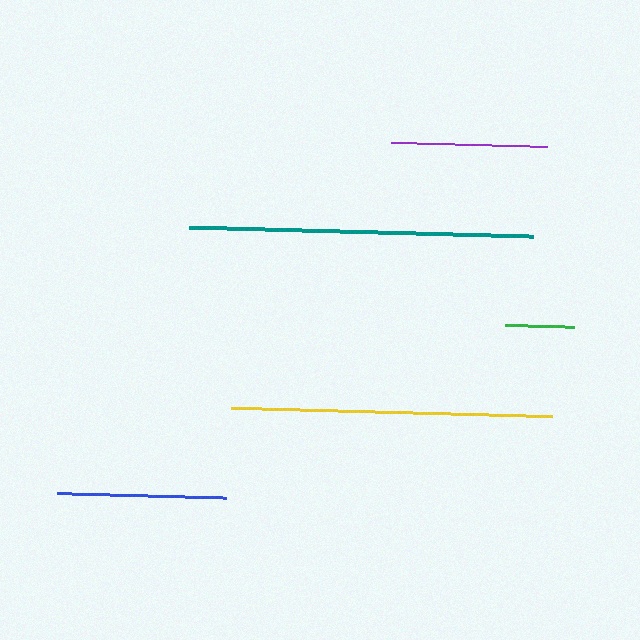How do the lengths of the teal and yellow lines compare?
The teal and yellow lines are approximately the same length.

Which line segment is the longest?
The teal line is the longest at approximately 344 pixels.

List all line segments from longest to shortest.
From longest to shortest: teal, yellow, blue, purple, green.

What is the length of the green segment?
The green segment is approximately 69 pixels long.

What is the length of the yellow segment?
The yellow segment is approximately 320 pixels long.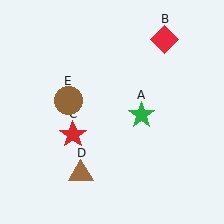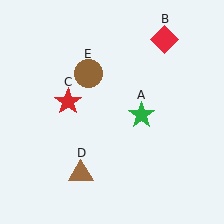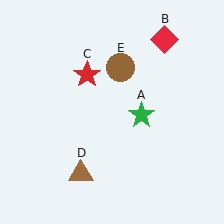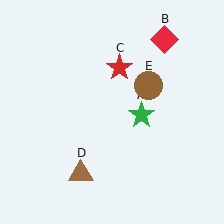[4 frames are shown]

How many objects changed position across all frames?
2 objects changed position: red star (object C), brown circle (object E).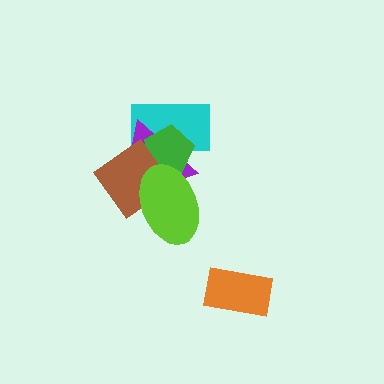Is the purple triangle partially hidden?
Yes, it is partially covered by another shape.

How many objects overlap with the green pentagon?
4 objects overlap with the green pentagon.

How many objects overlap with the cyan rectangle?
2 objects overlap with the cyan rectangle.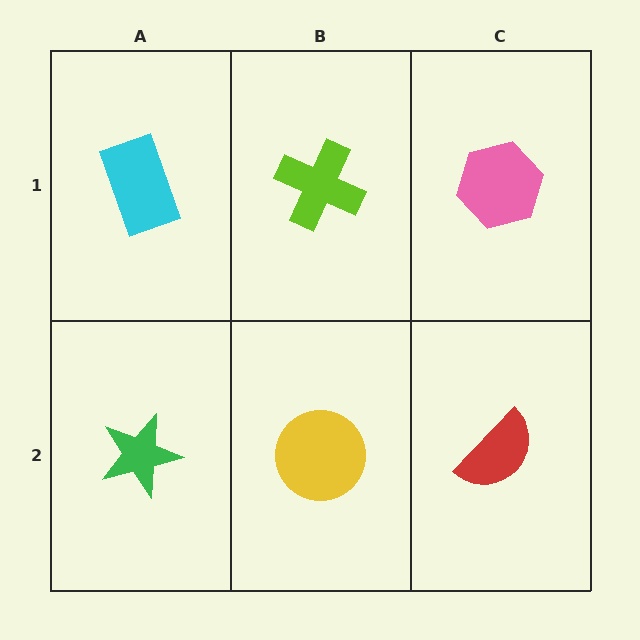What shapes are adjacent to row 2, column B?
A lime cross (row 1, column B), a green star (row 2, column A), a red semicircle (row 2, column C).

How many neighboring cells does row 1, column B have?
3.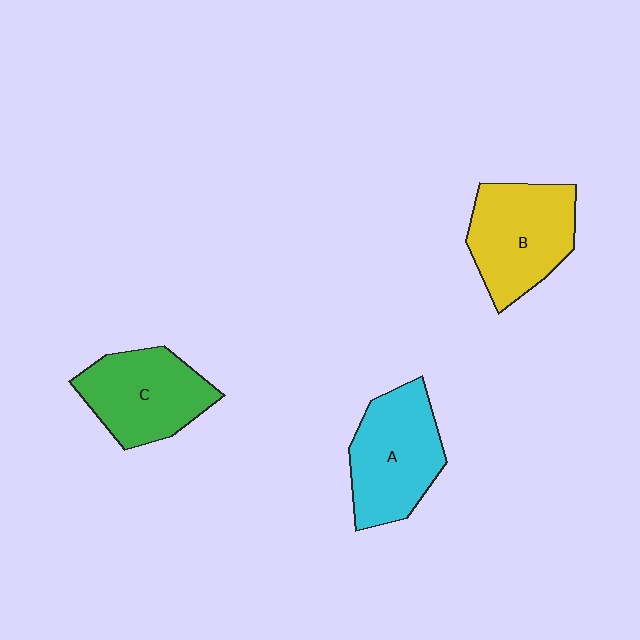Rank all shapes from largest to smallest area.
From largest to smallest: B (yellow), A (cyan), C (green).